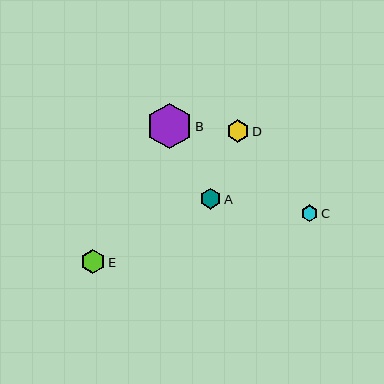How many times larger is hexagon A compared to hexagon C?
Hexagon A is approximately 1.3 times the size of hexagon C.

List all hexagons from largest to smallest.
From largest to smallest: B, E, D, A, C.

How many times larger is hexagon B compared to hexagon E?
Hexagon B is approximately 1.9 times the size of hexagon E.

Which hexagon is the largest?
Hexagon B is the largest with a size of approximately 46 pixels.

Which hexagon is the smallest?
Hexagon C is the smallest with a size of approximately 17 pixels.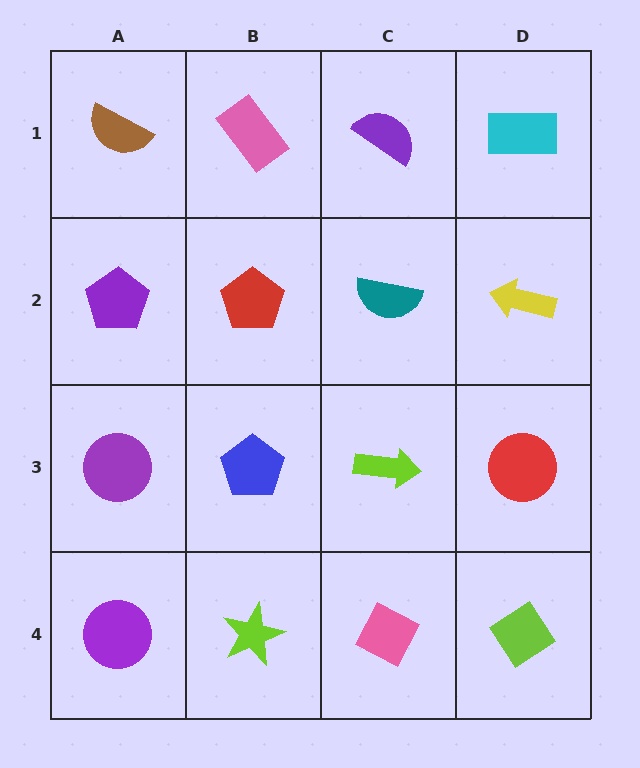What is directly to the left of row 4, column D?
A pink diamond.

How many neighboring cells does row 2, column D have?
3.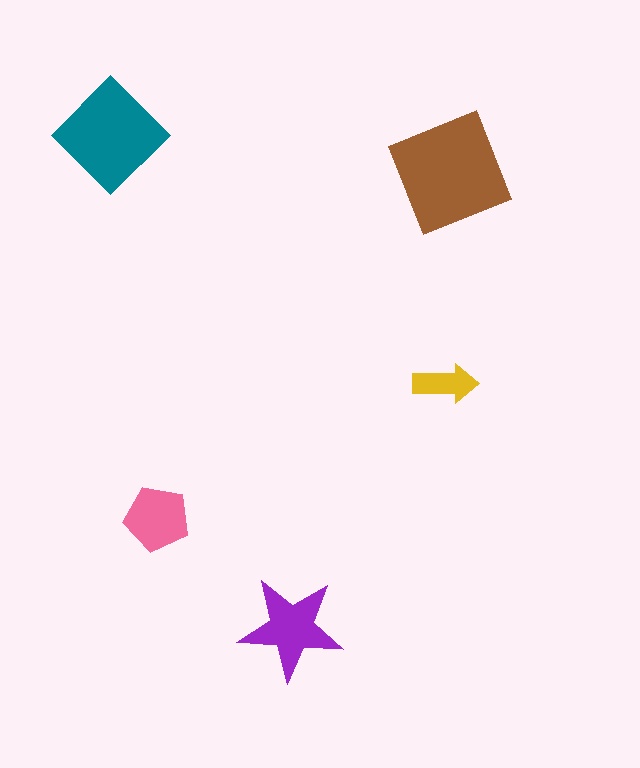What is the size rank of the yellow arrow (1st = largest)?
5th.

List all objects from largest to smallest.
The brown square, the teal diamond, the purple star, the pink pentagon, the yellow arrow.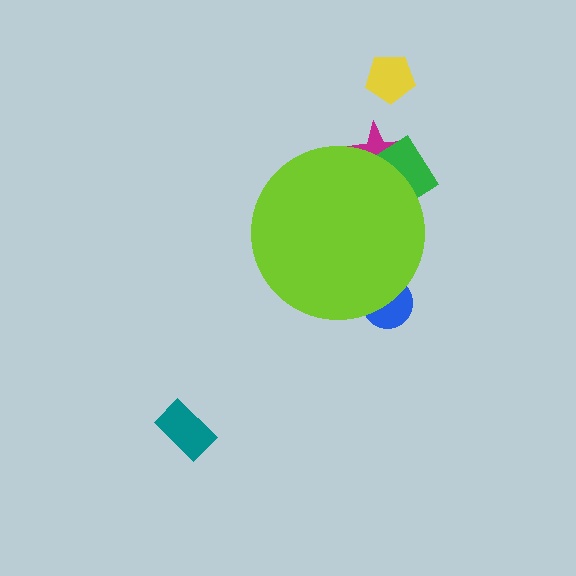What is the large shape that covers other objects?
A lime circle.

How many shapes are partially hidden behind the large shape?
3 shapes are partially hidden.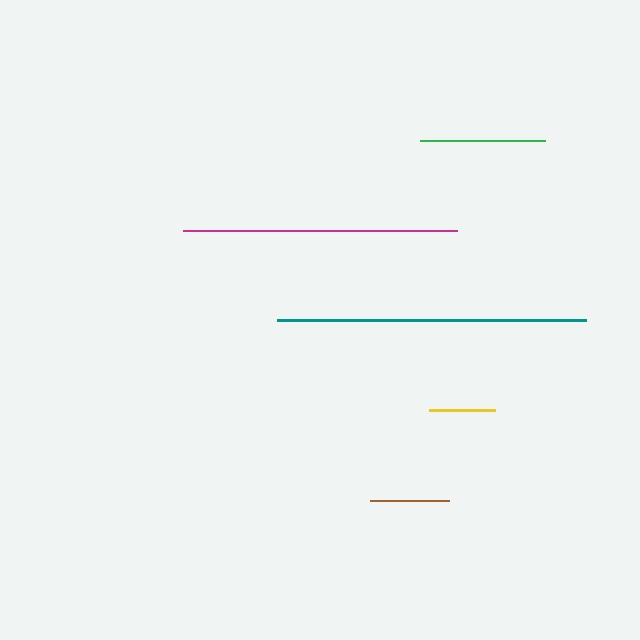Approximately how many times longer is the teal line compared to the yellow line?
The teal line is approximately 4.7 times the length of the yellow line.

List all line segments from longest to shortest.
From longest to shortest: teal, magenta, green, brown, yellow.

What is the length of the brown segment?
The brown segment is approximately 79 pixels long.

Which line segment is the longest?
The teal line is the longest at approximately 309 pixels.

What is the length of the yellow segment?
The yellow segment is approximately 66 pixels long.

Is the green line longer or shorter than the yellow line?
The green line is longer than the yellow line.